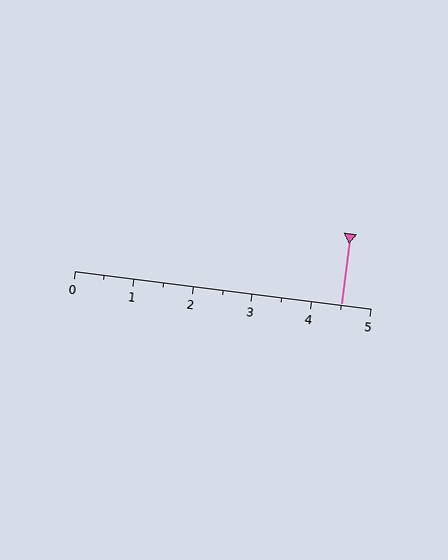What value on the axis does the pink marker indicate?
The marker indicates approximately 4.5.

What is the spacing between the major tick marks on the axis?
The major ticks are spaced 1 apart.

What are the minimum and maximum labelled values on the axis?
The axis runs from 0 to 5.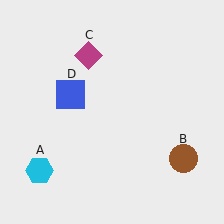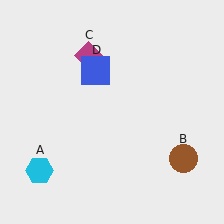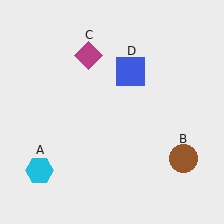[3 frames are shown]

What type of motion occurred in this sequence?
The blue square (object D) rotated clockwise around the center of the scene.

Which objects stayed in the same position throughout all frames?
Cyan hexagon (object A) and brown circle (object B) and magenta diamond (object C) remained stationary.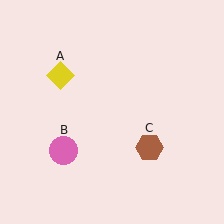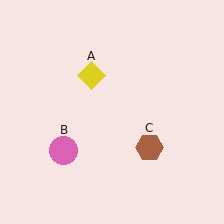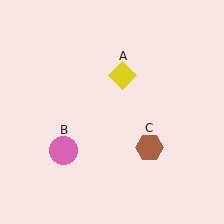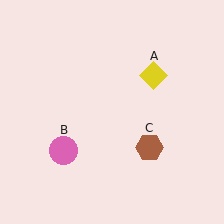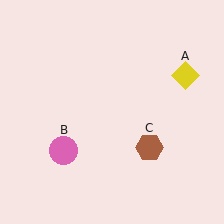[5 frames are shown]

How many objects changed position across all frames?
1 object changed position: yellow diamond (object A).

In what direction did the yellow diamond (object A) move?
The yellow diamond (object A) moved right.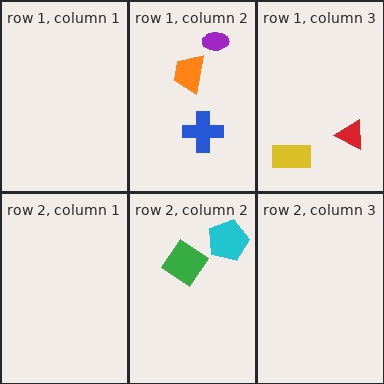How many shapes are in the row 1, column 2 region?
3.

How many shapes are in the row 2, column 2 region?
2.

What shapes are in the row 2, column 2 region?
The green diamond, the cyan pentagon.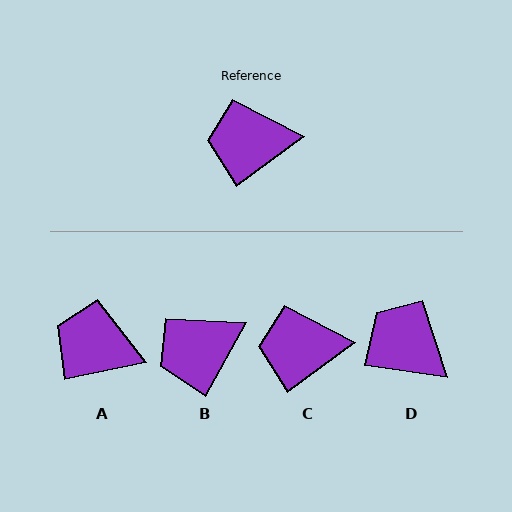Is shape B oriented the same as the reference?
No, it is off by about 25 degrees.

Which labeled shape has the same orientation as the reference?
C.